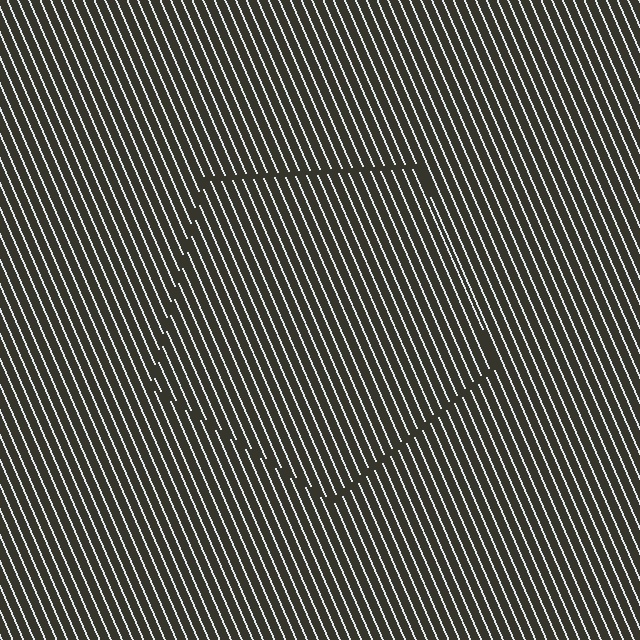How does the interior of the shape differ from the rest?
The interior of the shape contains the same grating, shifted by half a period — the contour is defined by the phase discontinuity where line-ends from the inner and outer gratings abut.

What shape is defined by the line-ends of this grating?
An illusory pentagon. The interior of the shape contains the same grating, shifted by half a period — the contour is defined by the phase discontinuity where line-ends from the inner and outer gratings abut.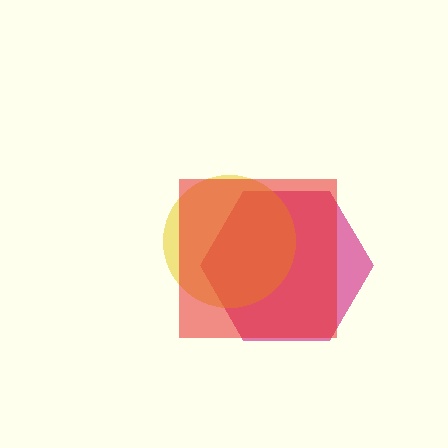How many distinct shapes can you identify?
There are 3 distinct shapes: a magenta hexagon, a yellow circle, a red square.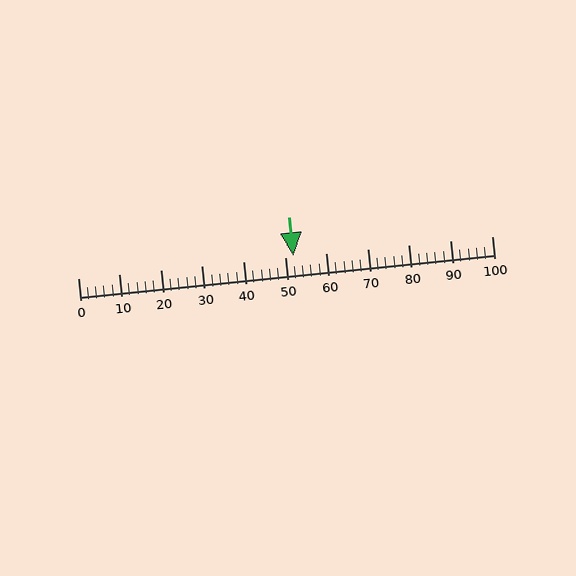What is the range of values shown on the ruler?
The ruler shows values from 0 to 100.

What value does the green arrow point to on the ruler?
The green arrow points to approximately 52.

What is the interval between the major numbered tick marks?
The major tick marks are spaced 10 units apart.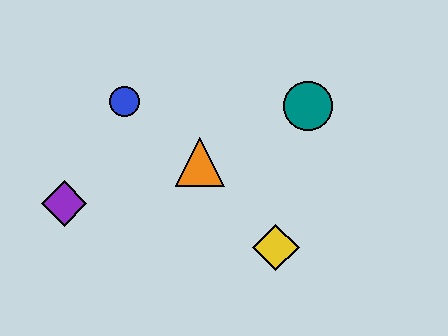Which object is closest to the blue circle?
The orange triangle is closest to the blue circle.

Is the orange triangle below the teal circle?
Yes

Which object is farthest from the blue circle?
The yellow diamond is farthest from the blue circle.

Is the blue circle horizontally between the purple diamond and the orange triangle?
Yes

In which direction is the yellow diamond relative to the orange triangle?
The yellow diamond is below the orange triangle.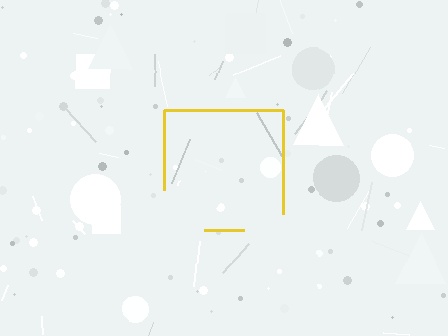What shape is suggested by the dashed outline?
The dashed outline suggests a square.